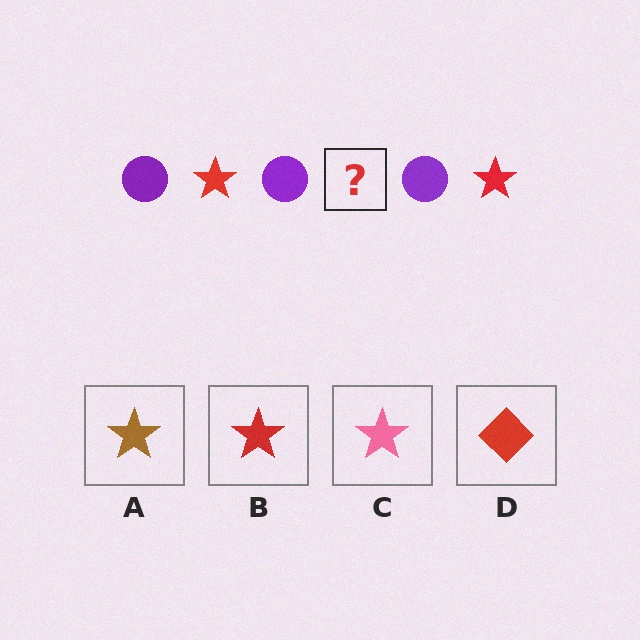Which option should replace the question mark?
Option B.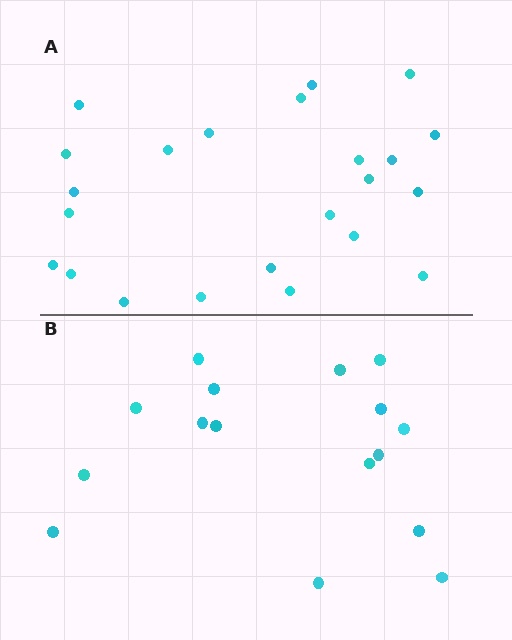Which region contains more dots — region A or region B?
Region A (the top region) has more dots.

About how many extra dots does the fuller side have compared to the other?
Region A has roughly 8 or so more dots than region B.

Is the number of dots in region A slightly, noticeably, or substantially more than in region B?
Region A has noticeably more, but not dramatically so. The ratio is roughly 1.4 to 1.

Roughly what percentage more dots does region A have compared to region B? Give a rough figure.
About 45% more.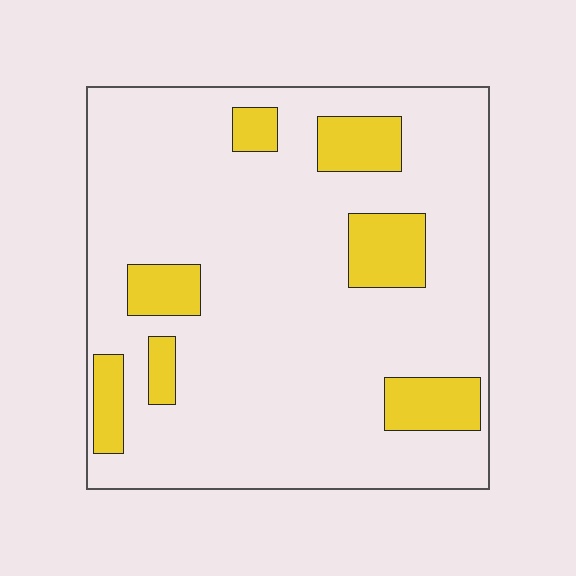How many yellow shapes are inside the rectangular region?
7.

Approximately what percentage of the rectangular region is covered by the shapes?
Approximately 15%.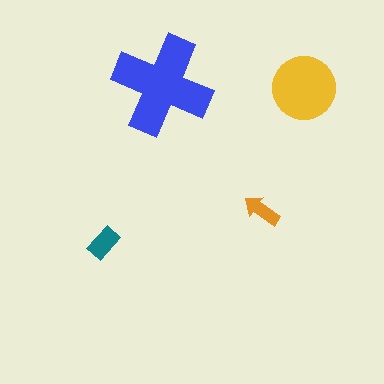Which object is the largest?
The blue cross.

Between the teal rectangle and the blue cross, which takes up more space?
The blue cross.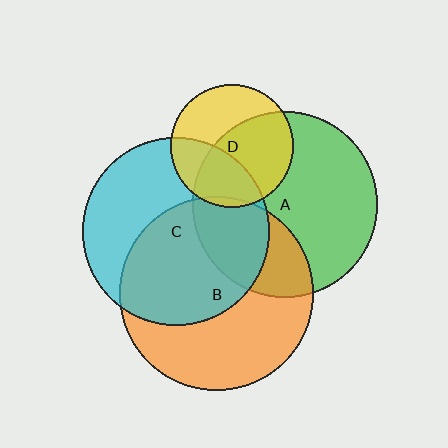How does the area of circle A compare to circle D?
Approximately 2.3 times.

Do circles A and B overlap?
Yes.